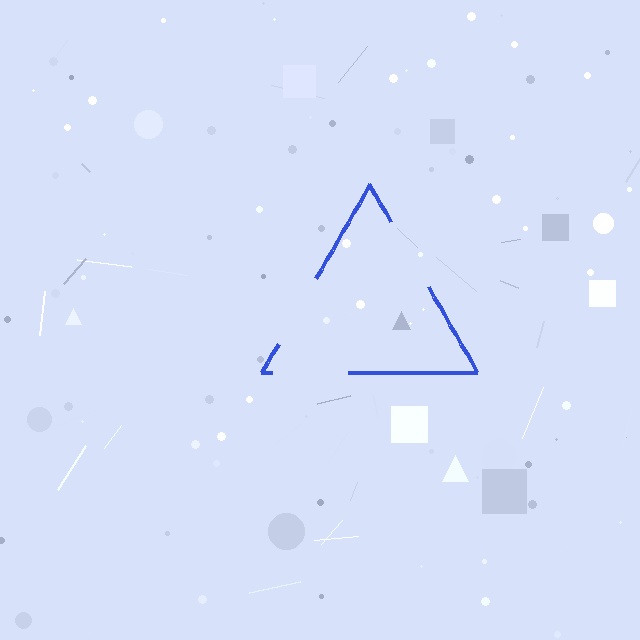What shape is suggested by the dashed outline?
The dashed outline suggests a triangle.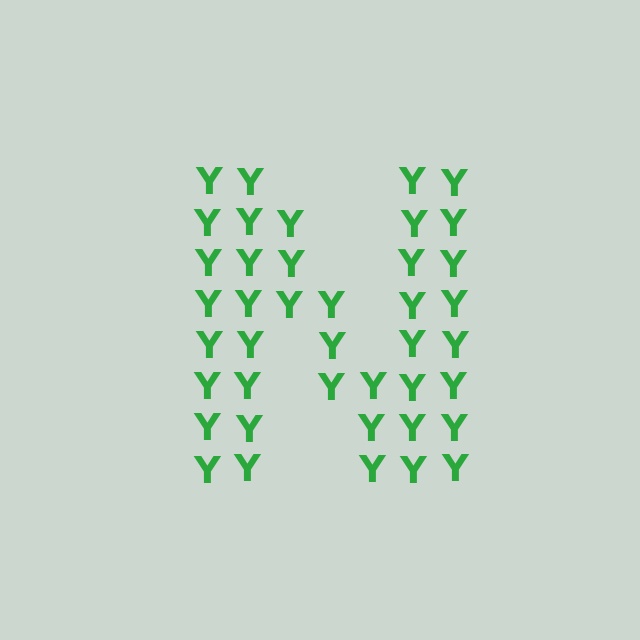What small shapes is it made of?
It is made of small letter Y's.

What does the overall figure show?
The overall figure shows the letter N.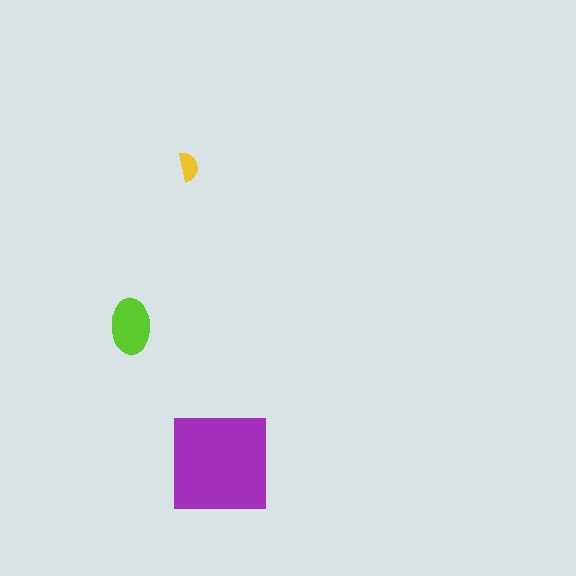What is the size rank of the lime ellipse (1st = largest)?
2nd.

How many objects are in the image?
There are 3 objects in the image.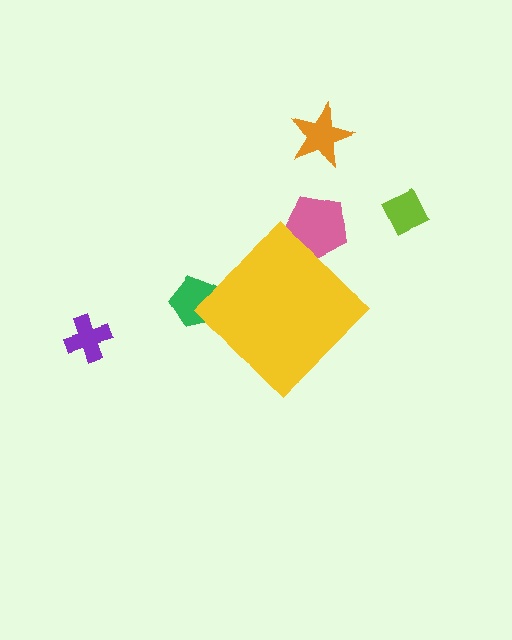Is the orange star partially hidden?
No, the orange star is fully visible.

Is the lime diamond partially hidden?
No, the lime diamond is fully visible.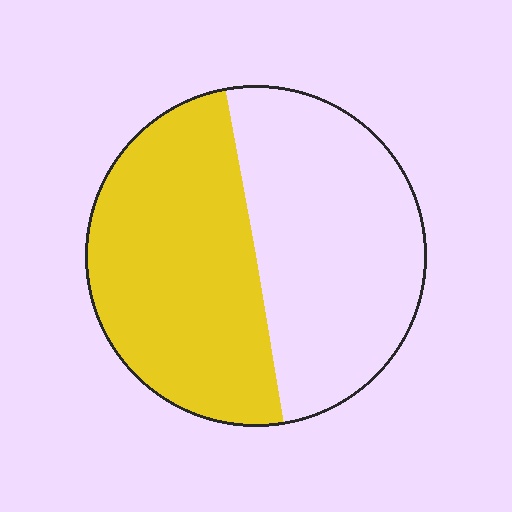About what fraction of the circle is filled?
About one half (1/2).